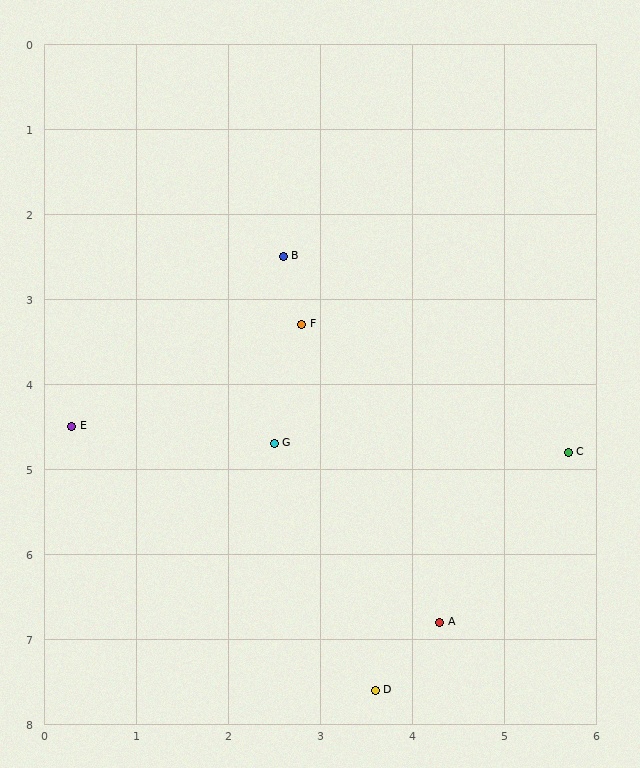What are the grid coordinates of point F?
Point F is at approximately (2.8, 3.3).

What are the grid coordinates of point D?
Point D is at approximately (3.6, 7.6).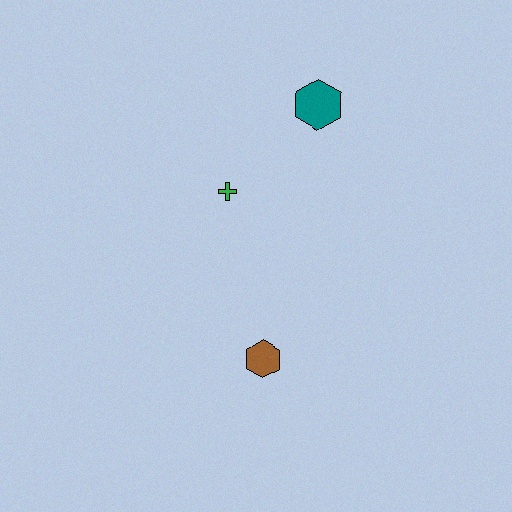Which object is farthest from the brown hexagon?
The teal hexagon is farthest from the brown hexagon.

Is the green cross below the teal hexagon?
Yes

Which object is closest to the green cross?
The teal hexagon is closest to the green cross.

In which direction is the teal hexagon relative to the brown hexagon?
The teal hexagon is above the brown hexagon.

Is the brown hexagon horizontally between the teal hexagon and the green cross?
Yes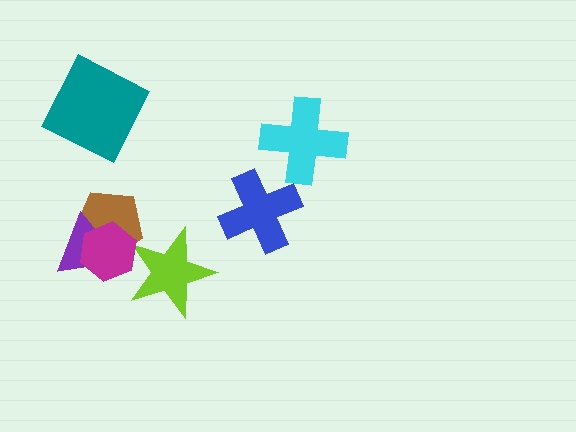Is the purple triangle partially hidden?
Yes, it is partially covered by another shape.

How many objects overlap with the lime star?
1 object overlaps with the lime star.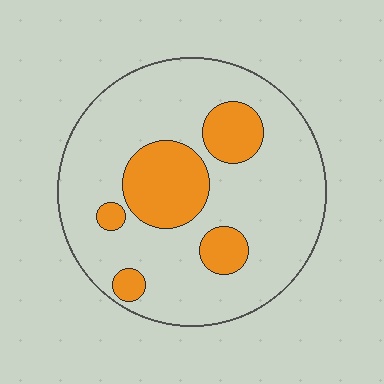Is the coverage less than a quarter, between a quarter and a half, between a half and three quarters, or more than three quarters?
Less than a quarter.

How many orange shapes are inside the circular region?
5.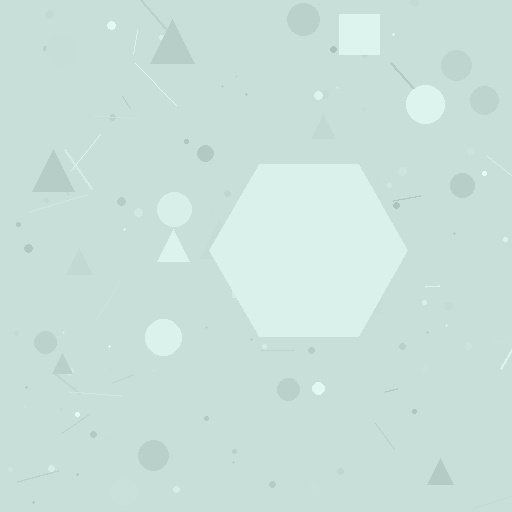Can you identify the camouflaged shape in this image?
The camouflaged shape is a hexagon.